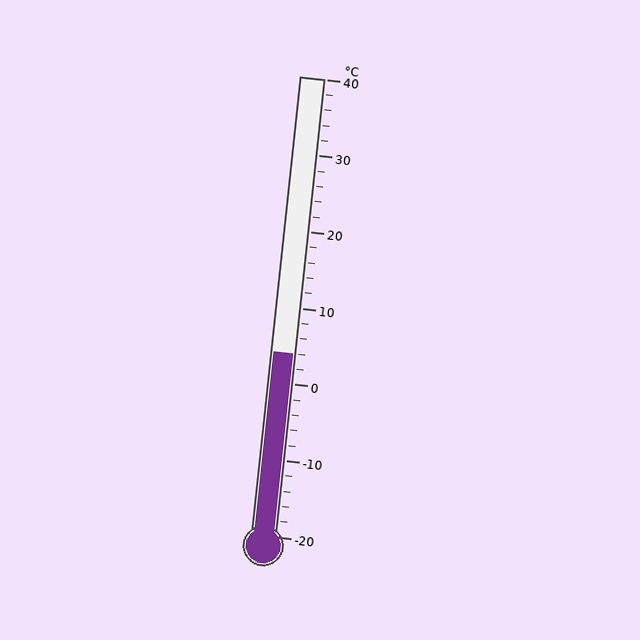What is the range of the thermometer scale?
The thermometer scale ranges from -20°C to 40°C.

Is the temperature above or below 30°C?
The temperature is below 30°C.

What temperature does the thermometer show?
The thermometer shows approximately 4°C.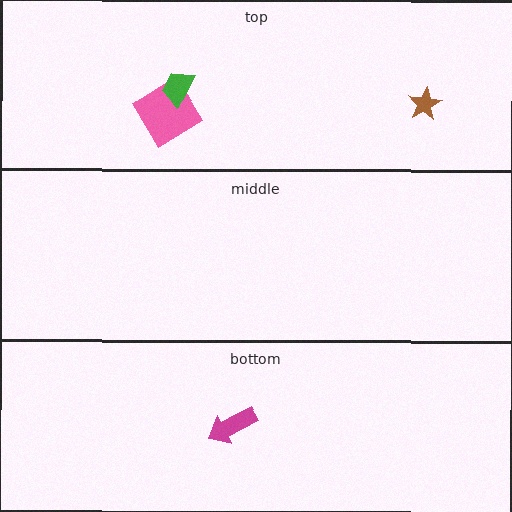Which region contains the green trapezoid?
The top region.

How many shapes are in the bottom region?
1.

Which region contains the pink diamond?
The top region.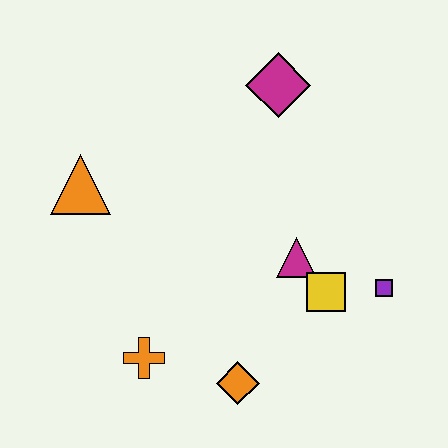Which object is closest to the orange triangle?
The orange cross is closest to the orange triangle.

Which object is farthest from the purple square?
The orange triangle is farthest from the purple square.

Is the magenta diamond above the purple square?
Yes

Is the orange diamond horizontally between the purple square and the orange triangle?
Yes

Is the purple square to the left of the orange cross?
No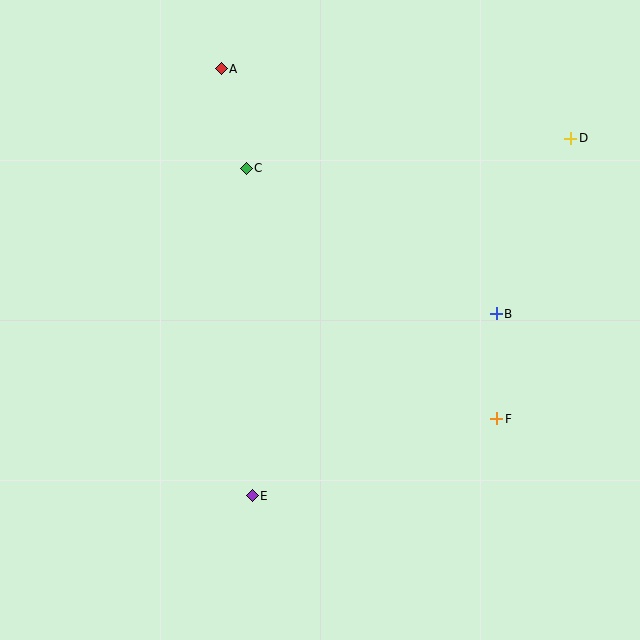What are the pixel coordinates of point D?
Point D is at (571, 138).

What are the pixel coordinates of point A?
Point A is at (221, 69).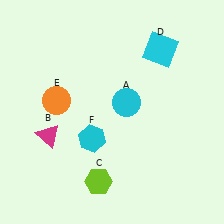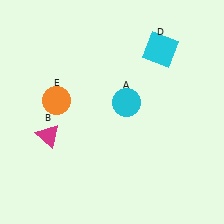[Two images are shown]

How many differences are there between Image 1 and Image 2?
There are 2 differences between the two images.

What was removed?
The lime hexagon (C), the cyan hexagon (F) were removed in Image 2.